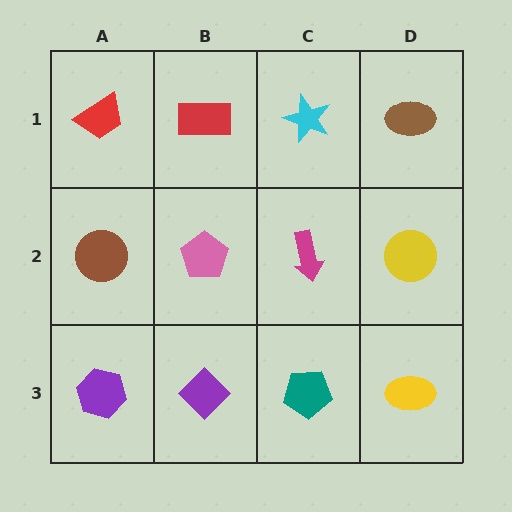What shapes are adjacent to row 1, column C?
A magenta arrow (row 2, column C), a red rectangle (row 1, column B), a brown ellipse (row 1, column D).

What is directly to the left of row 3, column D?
A teal pentagon.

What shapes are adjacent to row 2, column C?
A cyan star (row 1, column C), a teal pentagon (row 3, column C), a pink pentagon (row 2, column B), a yellow circle (row 2, column D).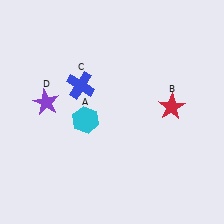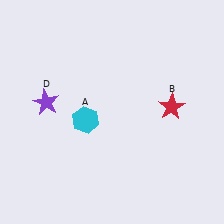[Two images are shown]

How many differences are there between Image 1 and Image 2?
There is 1 difference between the two images.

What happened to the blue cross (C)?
The blue cross (C) was removed in Image 2. It was in the top-left area of Image 1.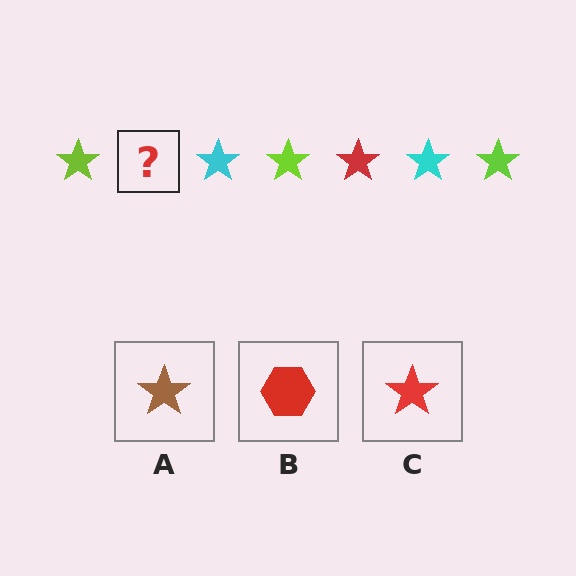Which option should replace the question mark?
Option C.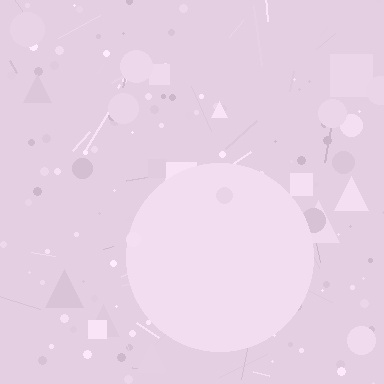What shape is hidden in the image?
A circle is hidden in the image.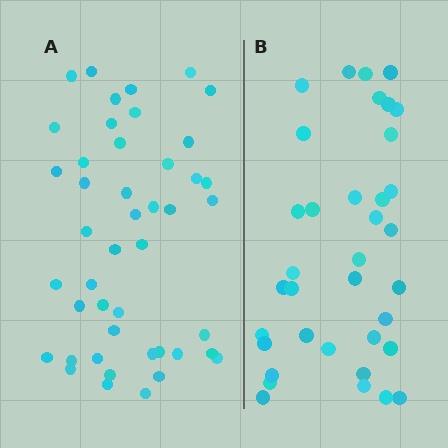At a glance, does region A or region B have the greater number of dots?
Region A (the left region) has more dots.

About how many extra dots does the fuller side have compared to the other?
Region A has roughly 8 or so more dots than region B.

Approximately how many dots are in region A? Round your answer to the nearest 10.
About 40 dots. (The exact count is 45, which rounds to 40.)